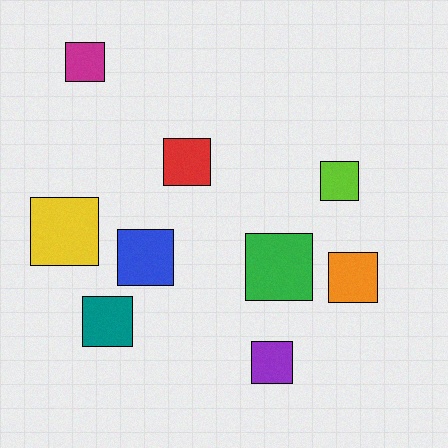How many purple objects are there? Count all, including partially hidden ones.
There is 1 purple object.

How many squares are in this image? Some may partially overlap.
There are 9 squares.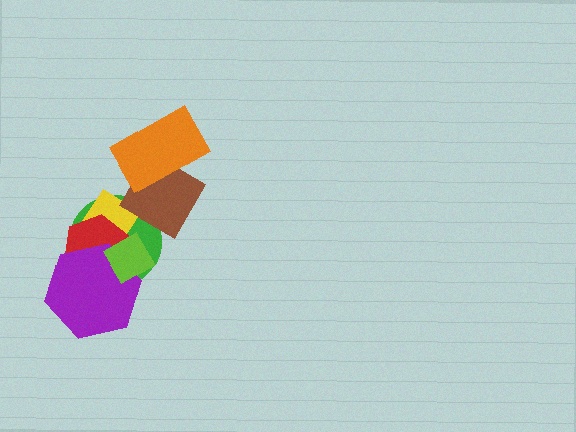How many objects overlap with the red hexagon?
4 objects overlap with the red hexagon.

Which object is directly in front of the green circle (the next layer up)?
The yellow diamond is directly in front of the green circle.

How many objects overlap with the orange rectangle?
1 object overlaps with the orange rectangle.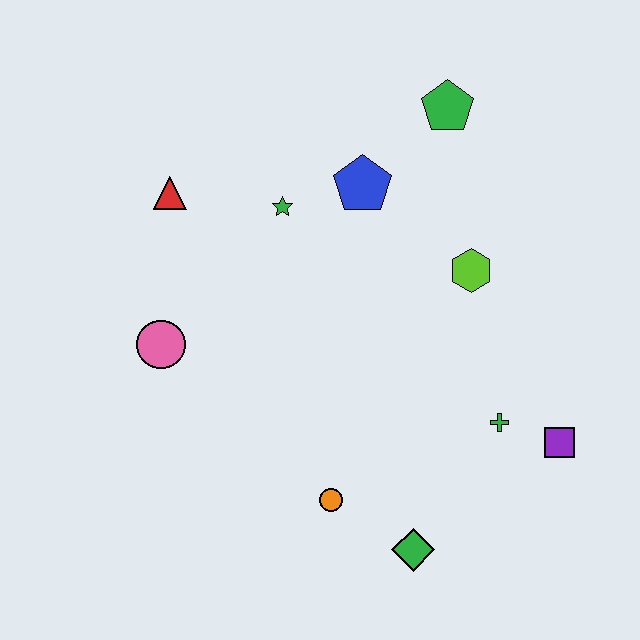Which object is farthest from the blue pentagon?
The green diamond is farthest from the blue pentagon.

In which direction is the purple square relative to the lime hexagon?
The purple square is below the lime hexagon.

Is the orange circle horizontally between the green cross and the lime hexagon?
No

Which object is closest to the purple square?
The green cross is closest to the purple square.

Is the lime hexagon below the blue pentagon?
Yes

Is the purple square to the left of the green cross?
No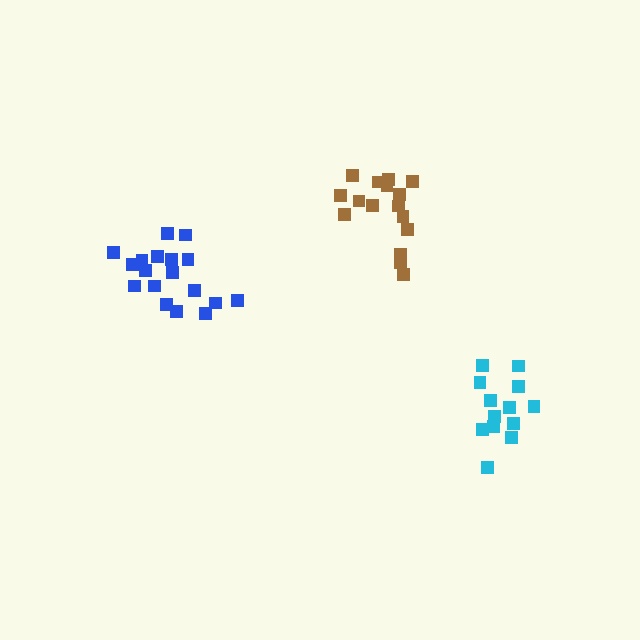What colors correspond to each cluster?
The clusters are colored: cyan, brown, blue.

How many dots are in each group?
Group 1: 13 dots, Group 2: 16 dots, Group 3: 18 dots (47 total).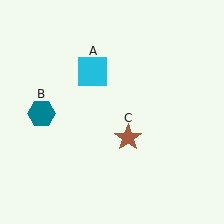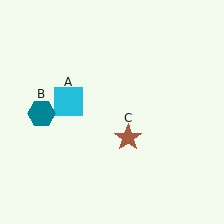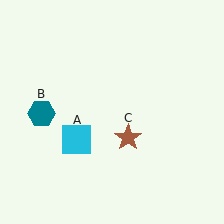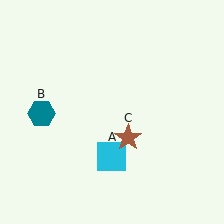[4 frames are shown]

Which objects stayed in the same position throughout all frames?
Teal hexagon (object B) and brown star (object C) remained stationary.